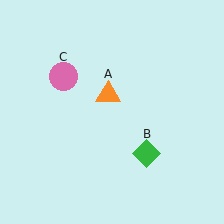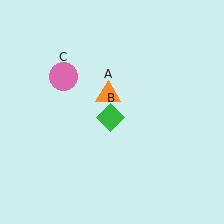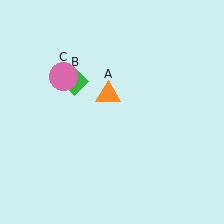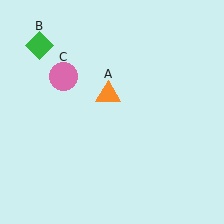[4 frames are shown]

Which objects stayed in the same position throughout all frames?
Orange triangle (object A) and pink circle (object C) remained stationary.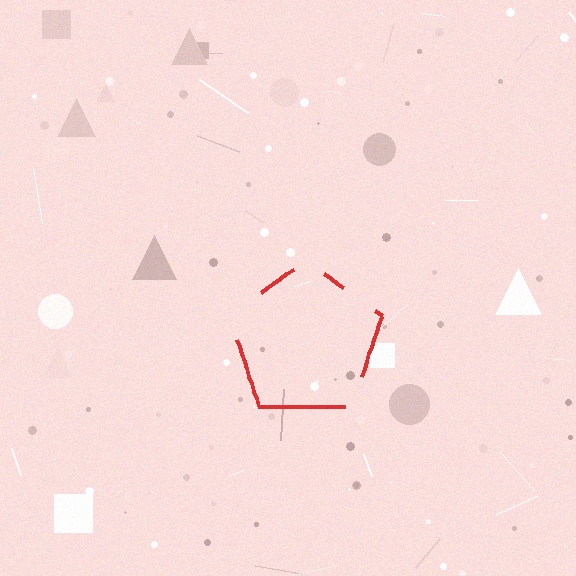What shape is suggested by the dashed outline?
The dashed outline suggests a pentagon.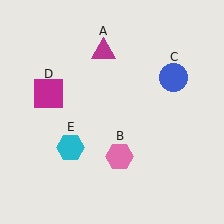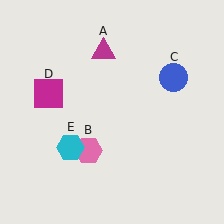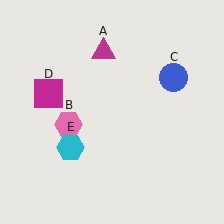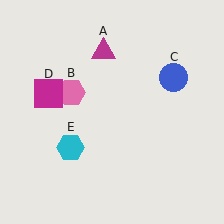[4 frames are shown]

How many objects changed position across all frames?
1 object changed position: pink hexagon (object B).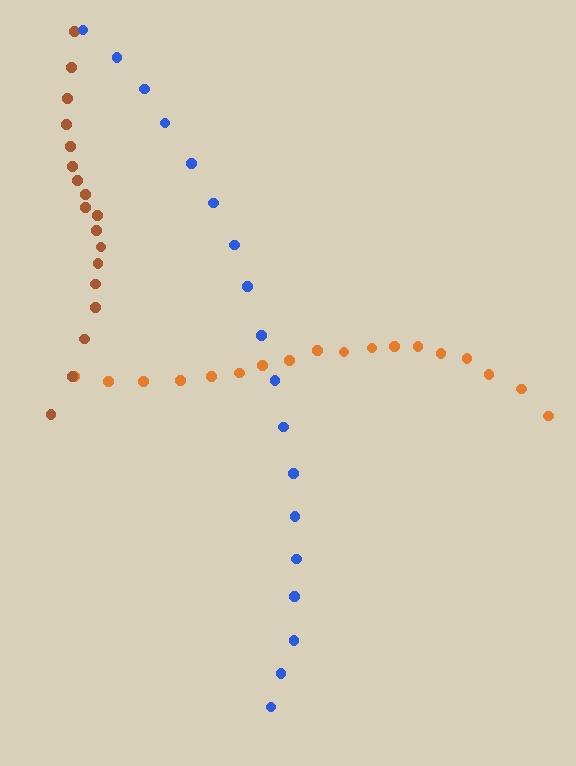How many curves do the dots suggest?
There are 3 distinct paths.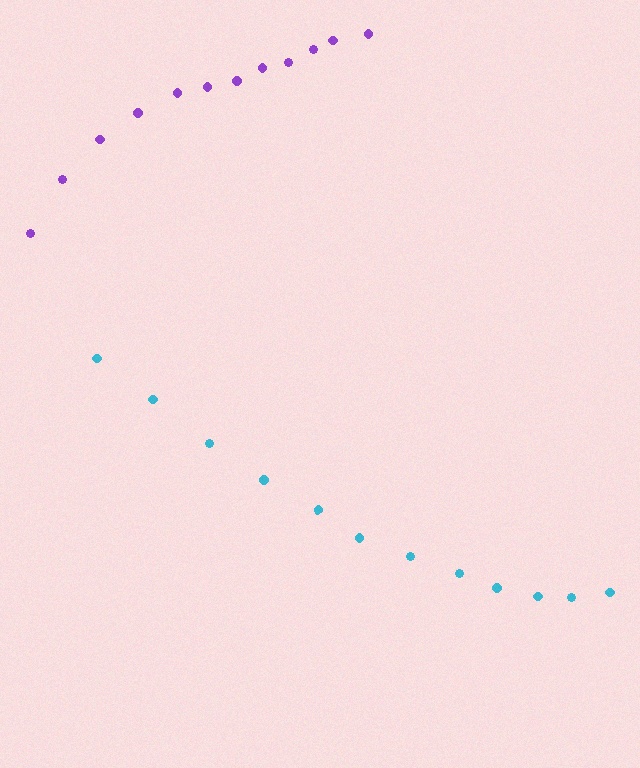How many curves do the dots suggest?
There are 2 distinct paths.